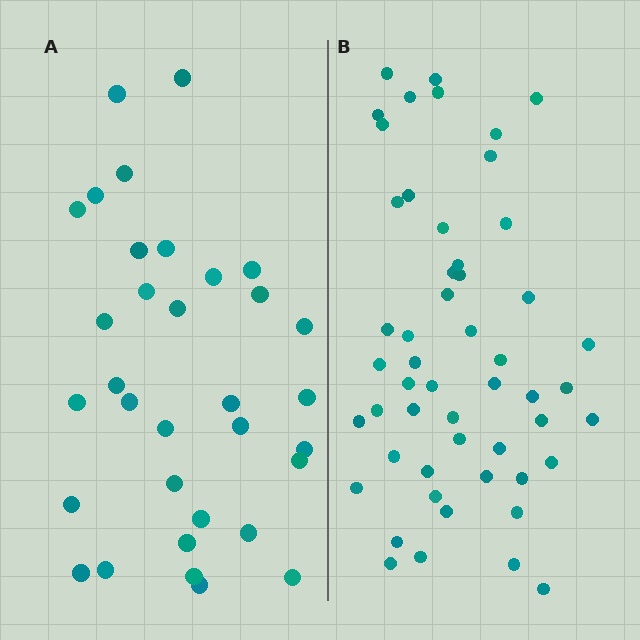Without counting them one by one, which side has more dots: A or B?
Region B (the right region) has more dots.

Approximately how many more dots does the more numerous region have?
Region B has approximately 20 more dots than region A.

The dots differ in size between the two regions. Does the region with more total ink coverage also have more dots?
No. Region A has more total ink coverage because its dots are larger, but region B actually contains more individual dots. Total area can be misleading — the number of items is what matters here.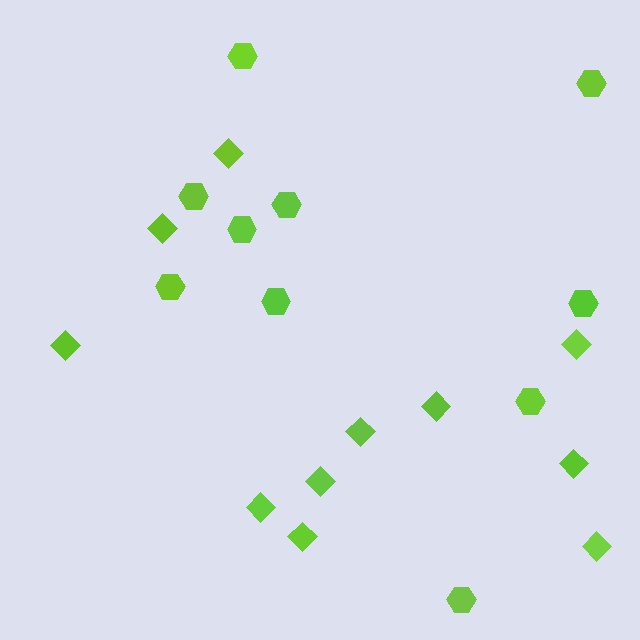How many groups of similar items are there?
There are 2 groups: one group of diamonds (11) and one group of hexagons (10).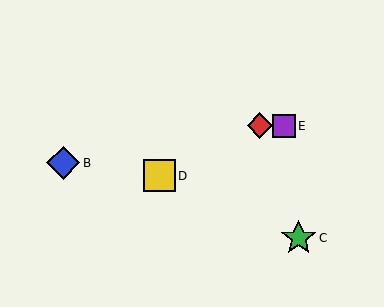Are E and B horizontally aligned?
No, E is at y≈126 and B is at y≈163.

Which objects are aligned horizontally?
Objects A, E are aligned horizontally.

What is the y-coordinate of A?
Object A is at y≈126.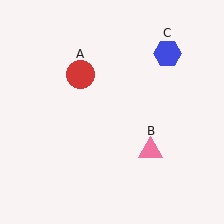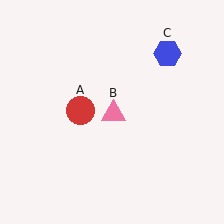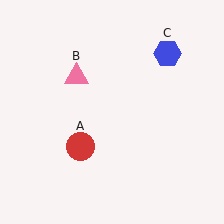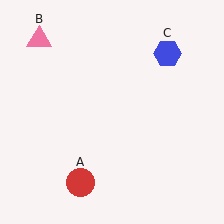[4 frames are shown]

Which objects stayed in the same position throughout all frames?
Blue hexagon (object C) remained stationary.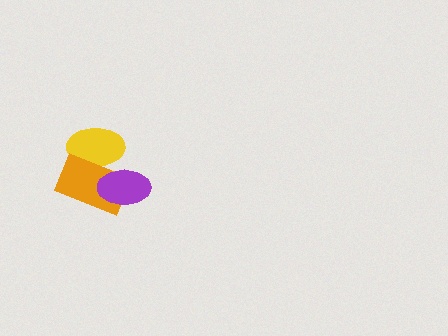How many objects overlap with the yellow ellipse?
2 objects overlap with the yellow ellipse.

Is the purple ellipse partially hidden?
No, no other shape covers it.